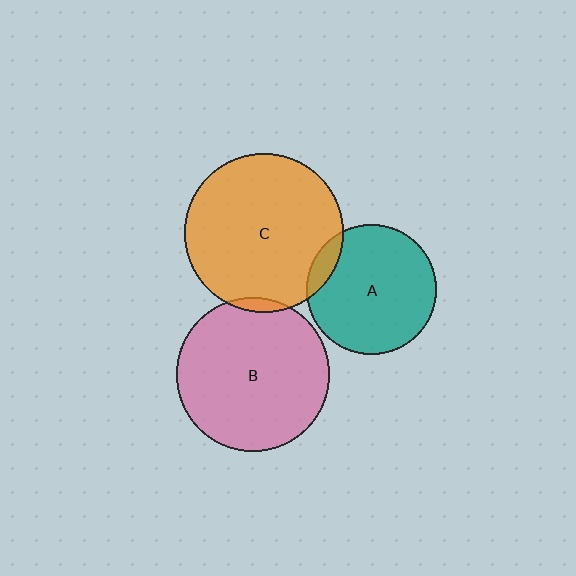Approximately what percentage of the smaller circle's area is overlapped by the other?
Approximately 5%.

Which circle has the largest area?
Circle C (orange).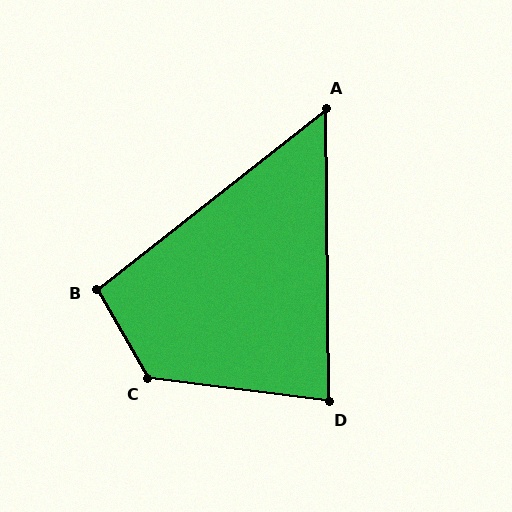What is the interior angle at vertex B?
Approximately 98 degrees (obtuse).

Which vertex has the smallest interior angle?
A, at approximately 53 degrees.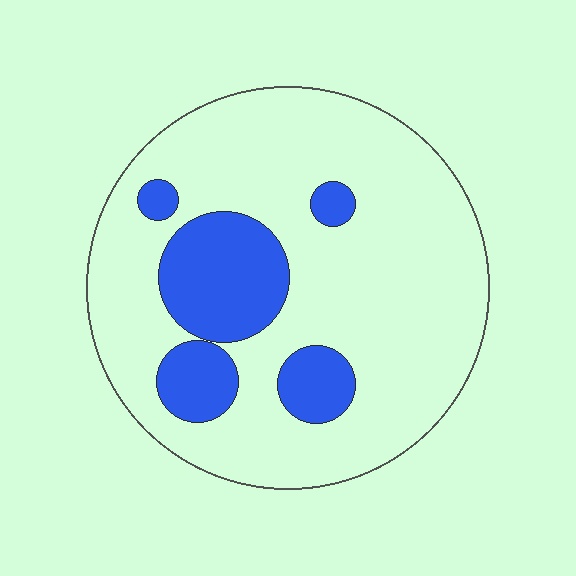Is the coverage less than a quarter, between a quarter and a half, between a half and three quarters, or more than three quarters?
Less than a quarter.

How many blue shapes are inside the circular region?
5.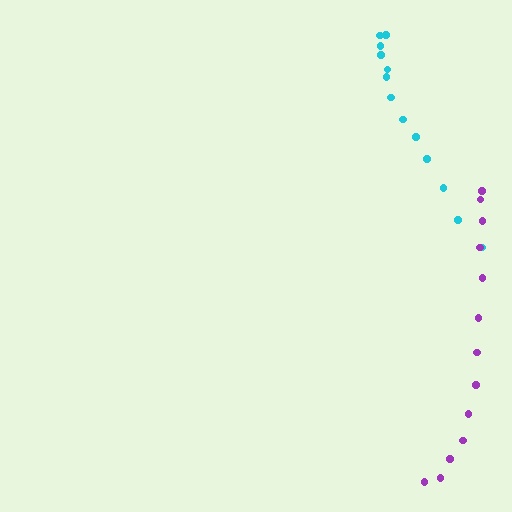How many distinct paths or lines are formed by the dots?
There are 2 distinct paths.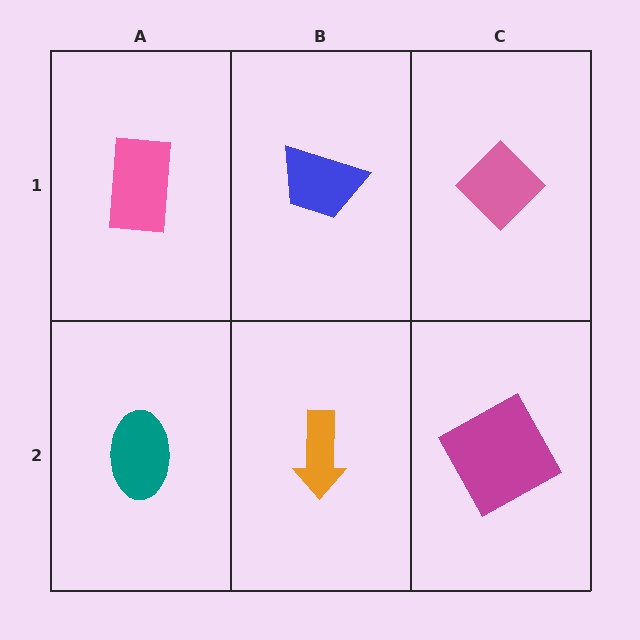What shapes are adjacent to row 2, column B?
A blue trapezoid (row 1, column B), a teal ellipse (row 2, column A), a magenta square (row 2, column C).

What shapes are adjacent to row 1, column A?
A teal ellipse (row 2, column A), a blue trapezoid (row 1, column B).